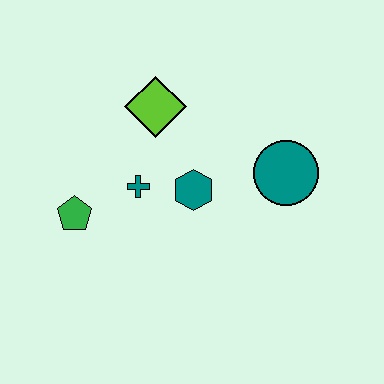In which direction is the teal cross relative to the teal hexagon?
The teal cross is to the left of the teal hexagon.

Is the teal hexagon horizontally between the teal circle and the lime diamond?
Yes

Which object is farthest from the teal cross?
The teal circle is farthest from the teal cross.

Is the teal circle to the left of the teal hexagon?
No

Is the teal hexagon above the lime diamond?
No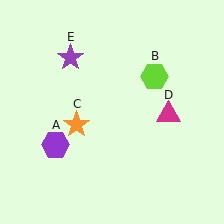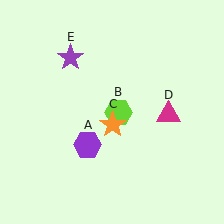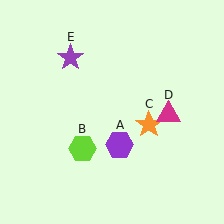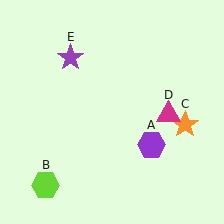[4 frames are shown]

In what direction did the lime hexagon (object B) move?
The lime hexagon (object B) moved down and to the left.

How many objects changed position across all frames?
3 objects changed position: purple hexagon (object A), lime hexagon (object B), orange star (object C).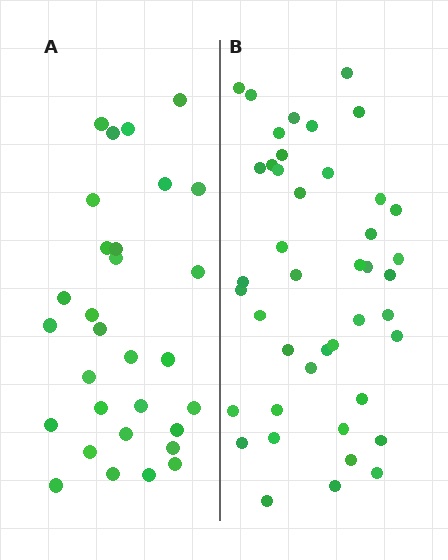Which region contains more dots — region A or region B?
Region B (the right region) has more dots.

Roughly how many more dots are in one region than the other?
Region B has approximately 15 more dots than region A.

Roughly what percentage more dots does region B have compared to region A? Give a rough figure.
About 45% more.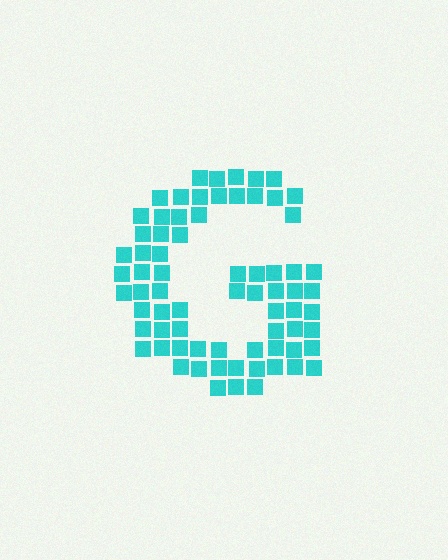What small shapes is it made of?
It is made of small squares.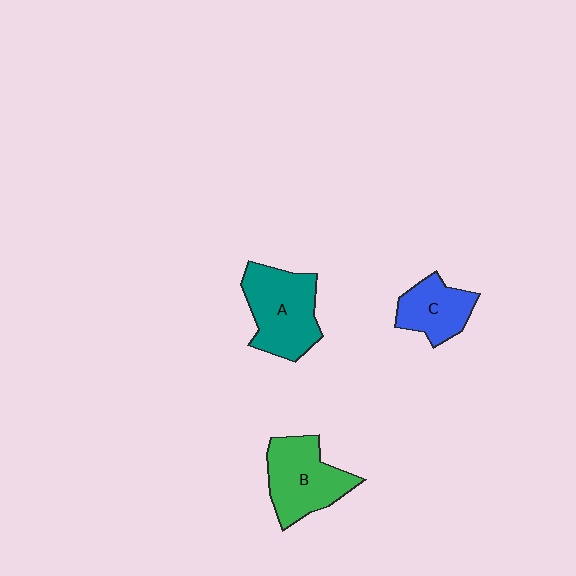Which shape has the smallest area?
Shape C (blue).